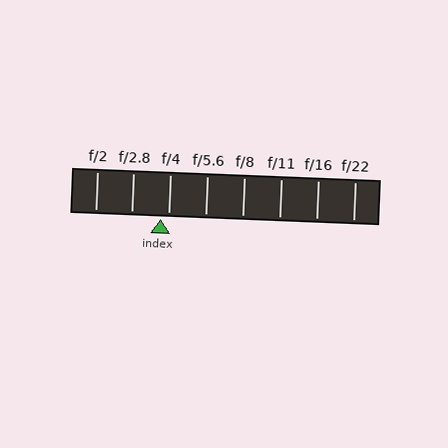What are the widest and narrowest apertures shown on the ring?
The widest aperture shown is f/2 and the narrowest is f/22.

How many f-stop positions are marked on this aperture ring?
There are 8 f-stop positions marked.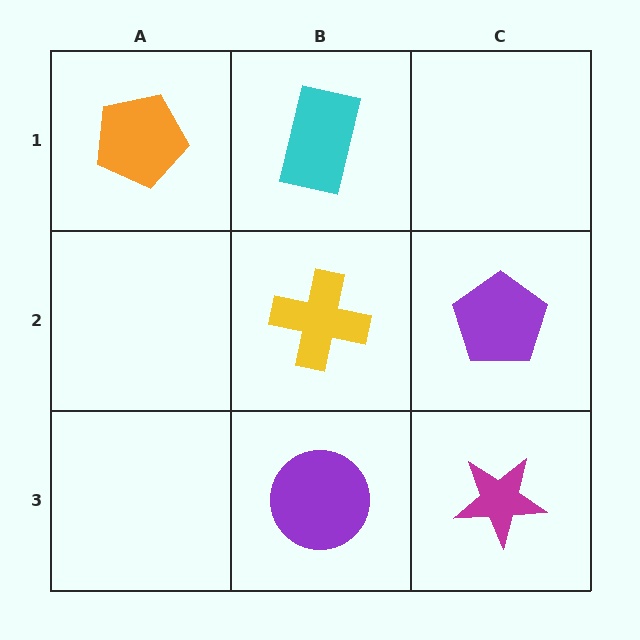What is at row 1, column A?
An orange pentagon.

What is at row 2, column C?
A purple pentagon.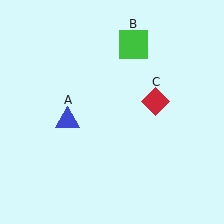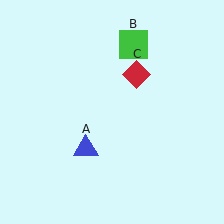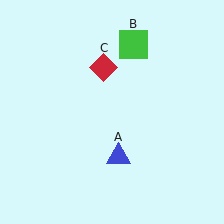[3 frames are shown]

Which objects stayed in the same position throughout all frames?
Green square (object B) remained stationary.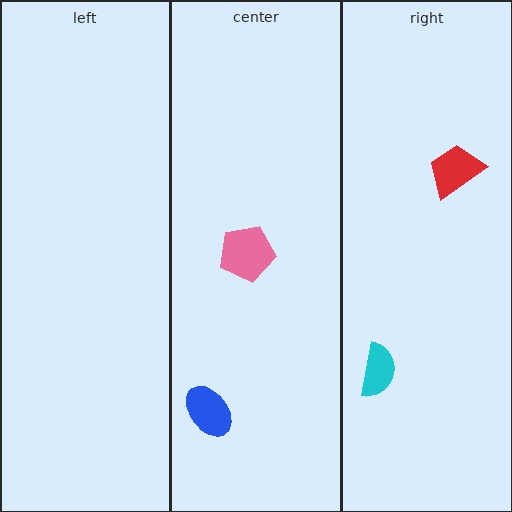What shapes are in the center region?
The pink pentagon, the blue ellipse.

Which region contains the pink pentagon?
The center region.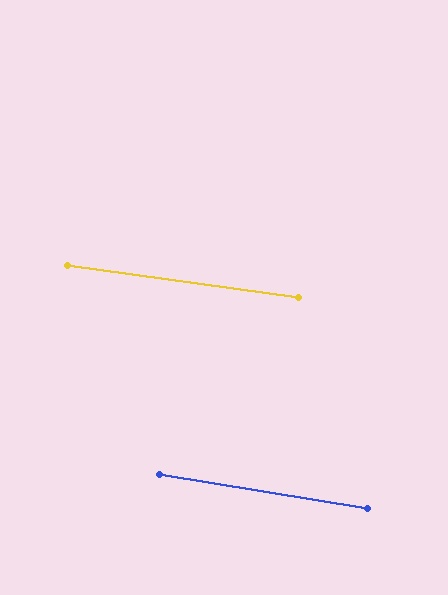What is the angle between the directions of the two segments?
Approximately 1 degree.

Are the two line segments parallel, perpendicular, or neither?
Parallel — their directions differ by only 1.5°.